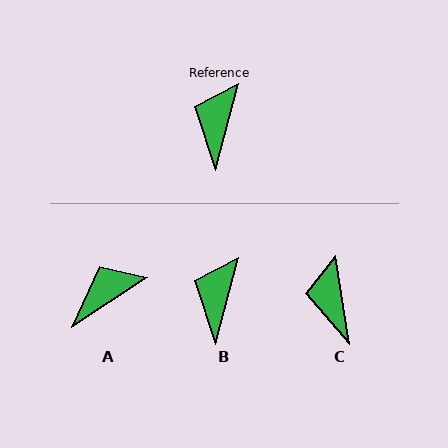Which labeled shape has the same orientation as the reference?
B.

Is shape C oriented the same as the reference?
No, it is off by about 23 degrees.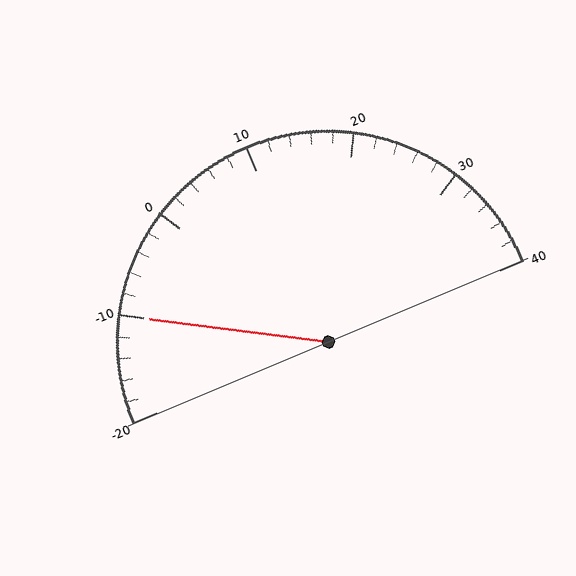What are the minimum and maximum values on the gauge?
The gauge ranges from -20 to 40.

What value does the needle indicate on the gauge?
The needle indicates approximately -10.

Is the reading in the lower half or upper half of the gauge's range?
The reading is in the lower half of the range (-20 to 40).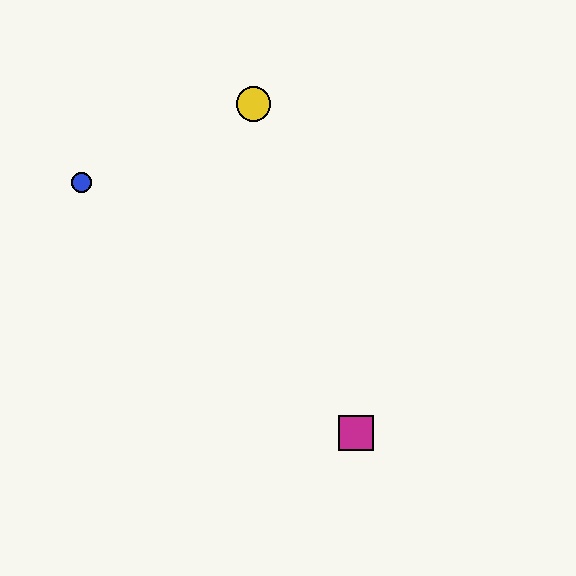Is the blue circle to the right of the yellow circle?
No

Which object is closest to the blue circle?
The yellow circle is closest to the blue circle.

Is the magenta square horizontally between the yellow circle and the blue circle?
No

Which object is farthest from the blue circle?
The magenta square is farthest from the blue circle.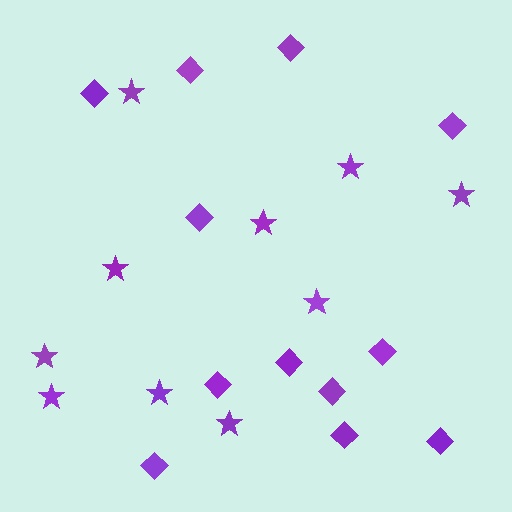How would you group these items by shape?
There are 2 groups: one group of stars (10) and one group of diamonds (12).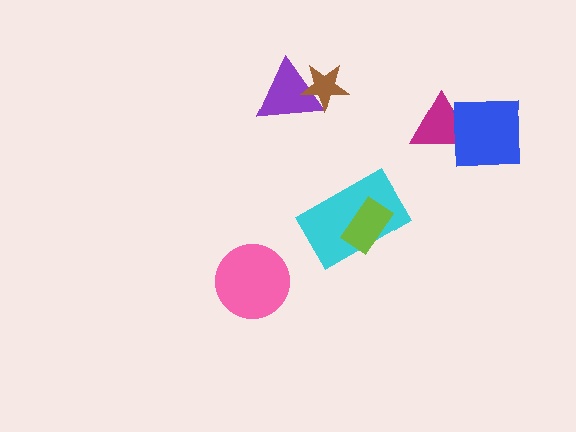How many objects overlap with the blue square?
1 object overlaps with the blue square.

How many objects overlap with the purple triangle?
1 object overlaps with the purple triangle.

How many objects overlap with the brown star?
1 object overlaps with the brown star.